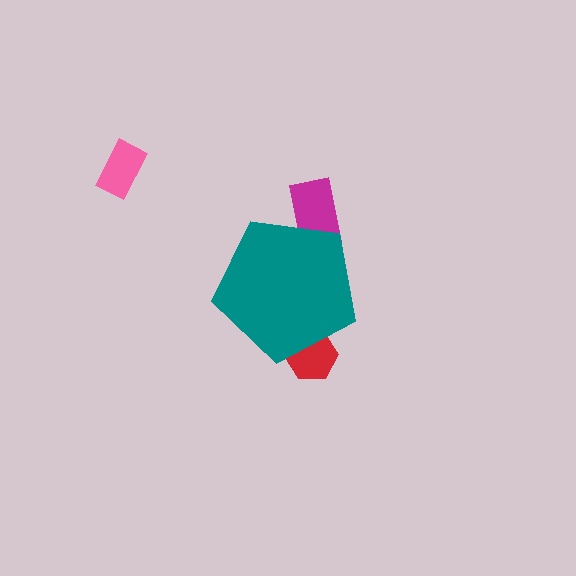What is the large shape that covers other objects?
A teal pentagon.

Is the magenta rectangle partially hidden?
Yes, the magenta rectangle is partially hidden behind the teal pentagon.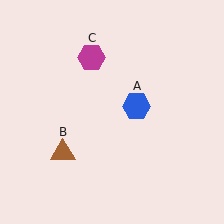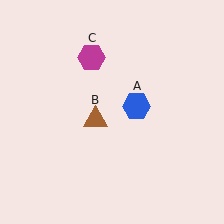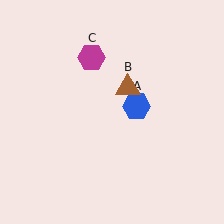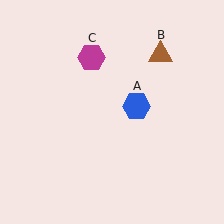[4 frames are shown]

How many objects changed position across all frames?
1 object changed position: brown triangle (object B).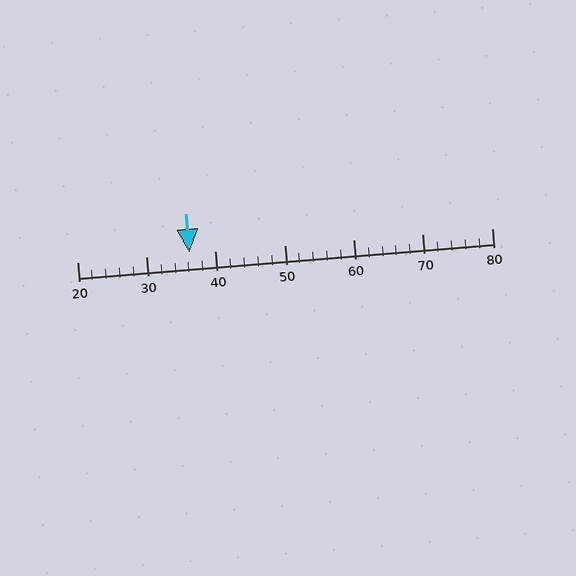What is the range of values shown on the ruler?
The ruler shows values from 20 to 80.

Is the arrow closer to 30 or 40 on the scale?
The arrow is closer to 40.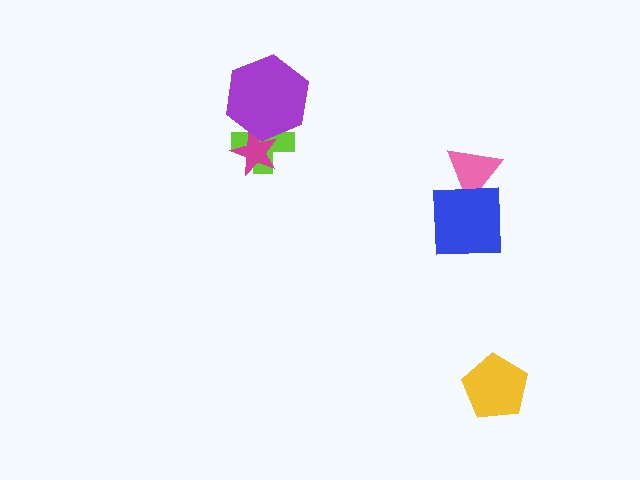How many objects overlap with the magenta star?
2 objects overlap with the magenta star.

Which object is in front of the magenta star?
The purple hexagon is in front of the magenta star.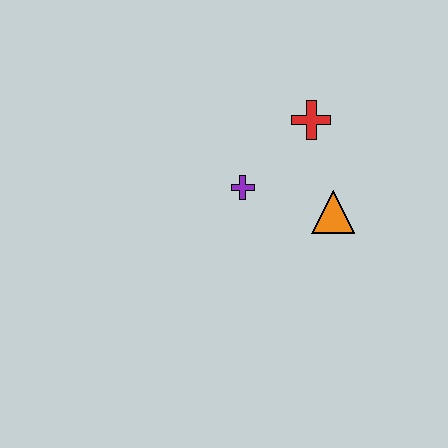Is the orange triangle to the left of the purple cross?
No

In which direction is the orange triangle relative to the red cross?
The orange triangle is below the red cross.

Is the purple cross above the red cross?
No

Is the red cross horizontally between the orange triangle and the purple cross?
Yes